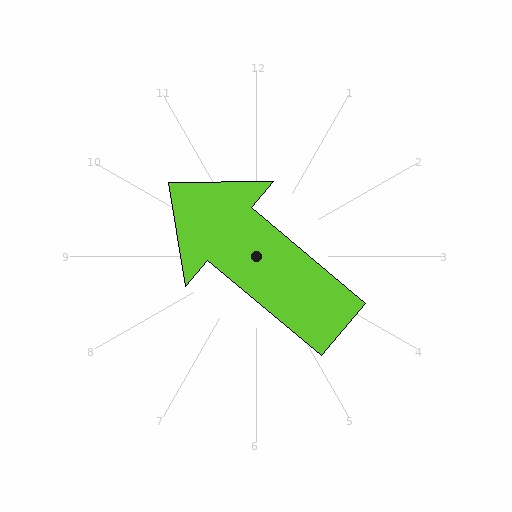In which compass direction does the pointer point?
Northwest.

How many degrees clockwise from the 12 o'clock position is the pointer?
Approximately 310 degrees.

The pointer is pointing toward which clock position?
Roughly 10 o'clock.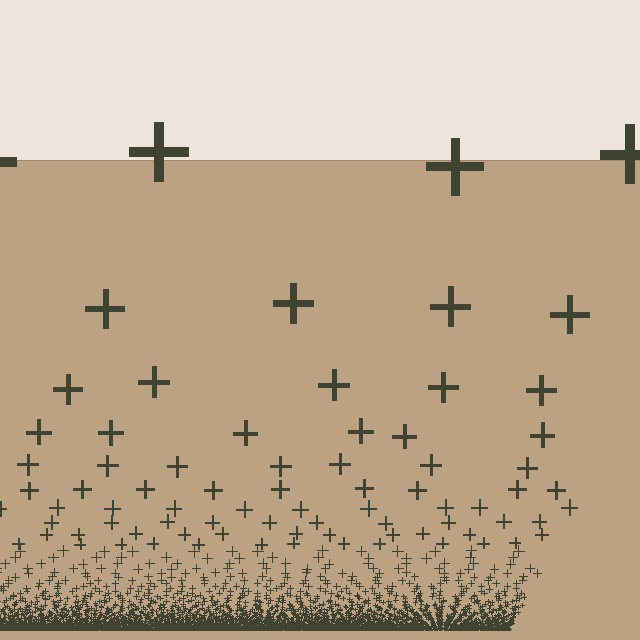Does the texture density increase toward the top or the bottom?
Density increases toward the bottom.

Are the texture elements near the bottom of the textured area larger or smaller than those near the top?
Smaller. The gradient is inverted — elements near the bottom are smaller and denser.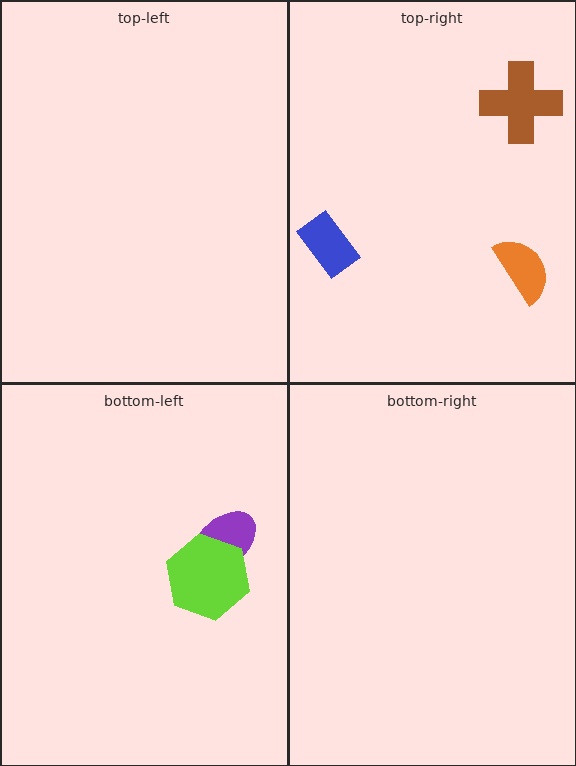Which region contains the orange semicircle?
The top-right region.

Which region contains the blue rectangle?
The top-right region.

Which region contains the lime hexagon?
The bottom-left region.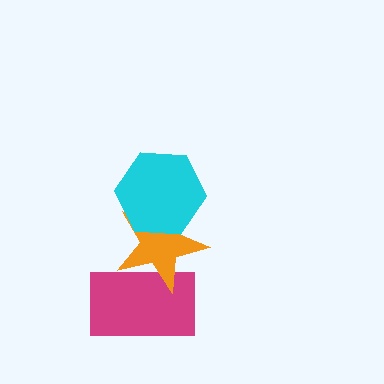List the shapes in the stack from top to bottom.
From top to bottom: the cyan hexagon, the orange star, the magenta rectangle.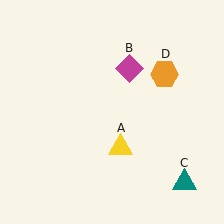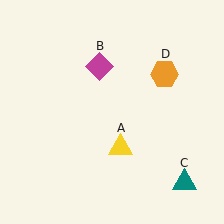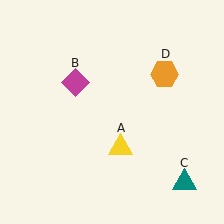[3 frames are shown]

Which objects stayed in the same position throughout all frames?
Yellow triangle (object A) and teal triangle (object C) and orange hexagon (object D) remained stationary.